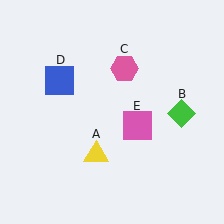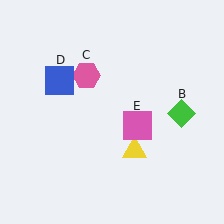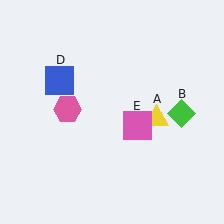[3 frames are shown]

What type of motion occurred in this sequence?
The yellow triangle (object A), pink hexagon (object C) rotated counterclockwise around the center of the scene.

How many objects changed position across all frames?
2 objects changed position: yellow triangle (object A), pink hexagon (object C).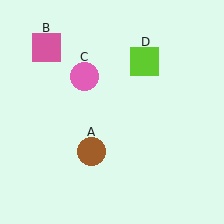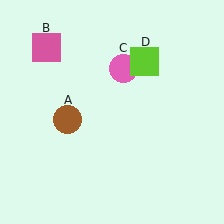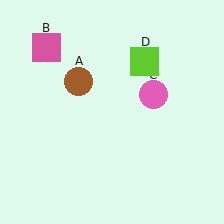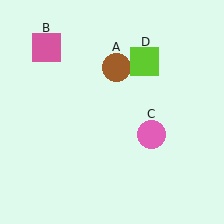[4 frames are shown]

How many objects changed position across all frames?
2 objects changed position: brown circle (object A), pink circle (object C).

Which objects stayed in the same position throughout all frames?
Pink square (object B) and lime square (object D) remained stationary.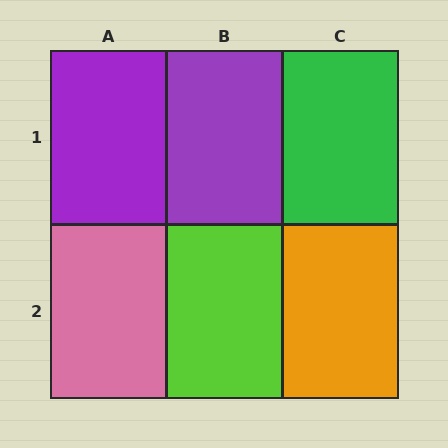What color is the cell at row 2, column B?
Lime.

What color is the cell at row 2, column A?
Pink.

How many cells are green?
1 cell is green.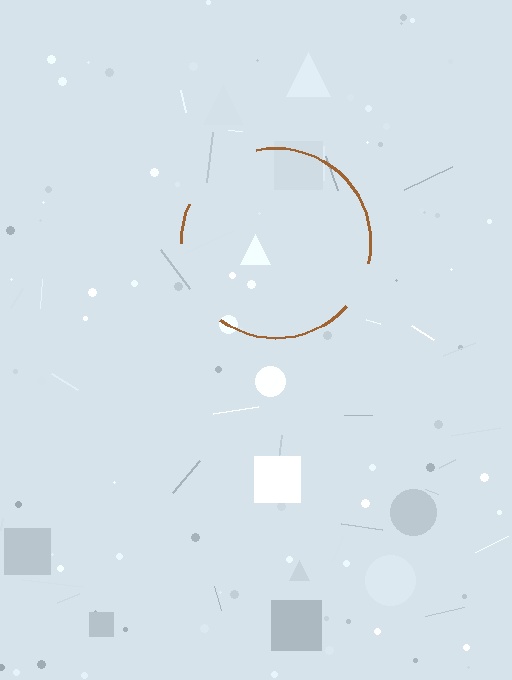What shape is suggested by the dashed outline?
The dashed outline suggests a circle.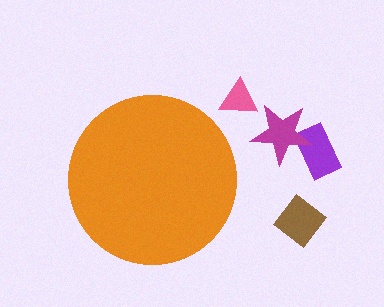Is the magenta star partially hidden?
No, the magenta star is fully visible.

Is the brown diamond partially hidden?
No, the brown diamond is fully visible.